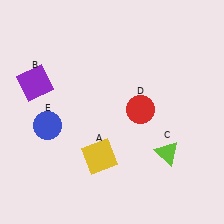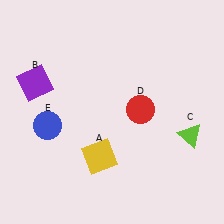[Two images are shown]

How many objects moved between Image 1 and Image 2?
1 object moved between the two images.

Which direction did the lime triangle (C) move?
The lime triangle (C) moved right.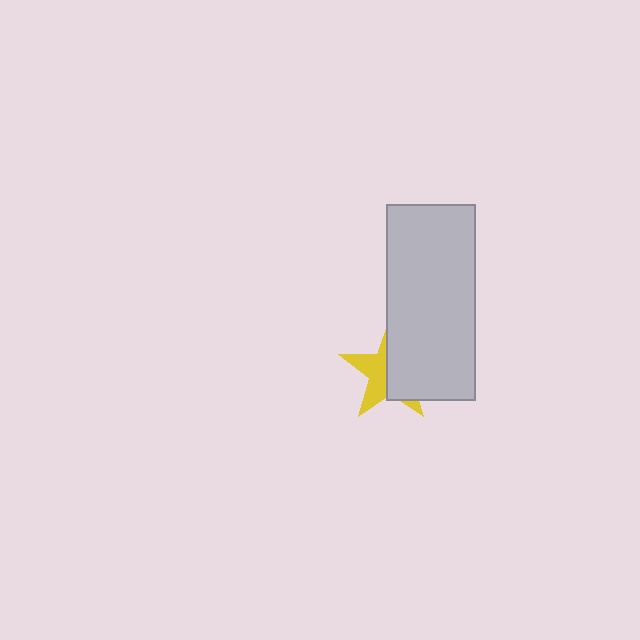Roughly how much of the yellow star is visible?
A small part of it is visible (roughly 44%).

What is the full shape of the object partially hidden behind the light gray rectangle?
The partially hidden object is a yellow star.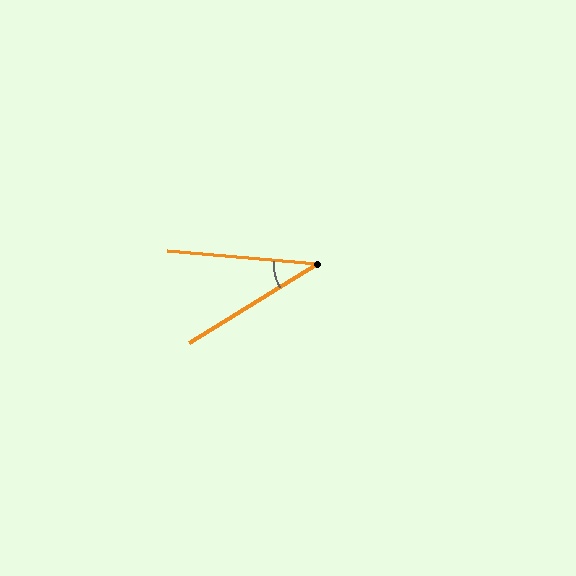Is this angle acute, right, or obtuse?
It is acute.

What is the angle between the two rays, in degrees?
Approximately 36 degrees.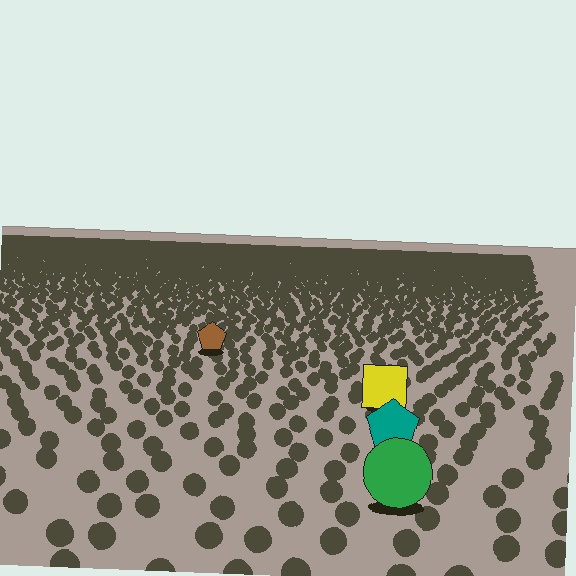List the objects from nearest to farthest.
From nearest to farthest: the green circle, the teal pentagon, the yellow square, the brown pentagon.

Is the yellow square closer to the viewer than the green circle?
No. The green circle is closer — you can tell from the texture gradient: the ground texture is coarser near it.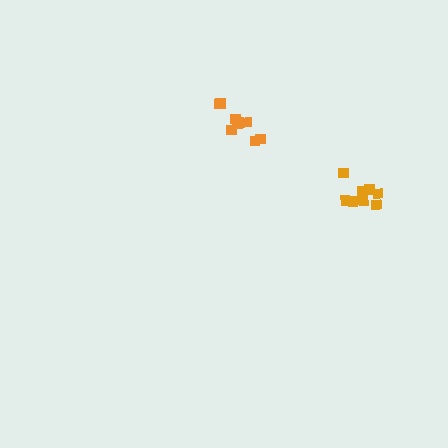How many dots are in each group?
Group 1: 9 dots, Group 2: 9 dots (18 total).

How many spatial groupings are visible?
There are 2 spatial groupings.